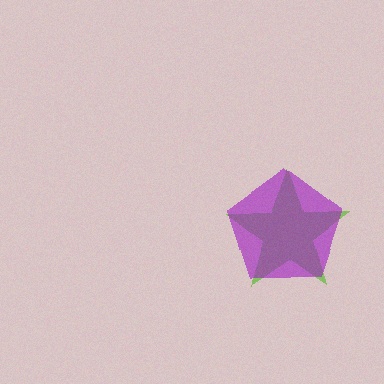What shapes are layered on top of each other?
The layered shapes are: a lime star, a purple pentagon.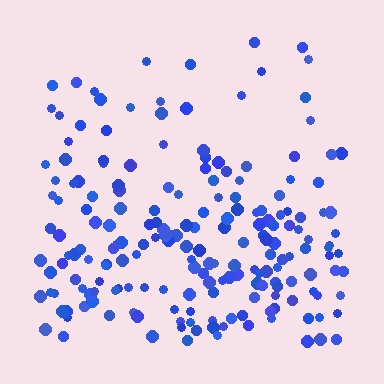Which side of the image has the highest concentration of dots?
The bottom.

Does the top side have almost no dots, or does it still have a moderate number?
Still a moderate number, just noticeably fewer than the bottom.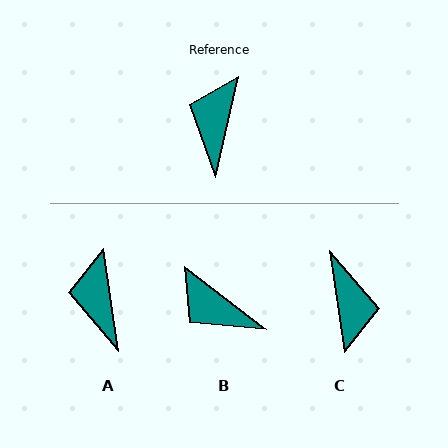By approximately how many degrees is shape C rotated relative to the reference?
Approximately 159 degrees clockwise.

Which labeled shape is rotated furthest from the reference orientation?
C, about 159 degrees away.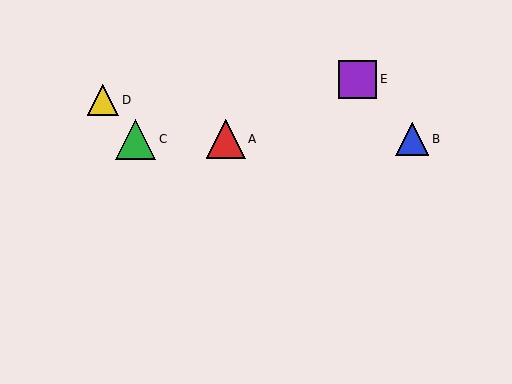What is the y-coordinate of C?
Object C is at y≈139.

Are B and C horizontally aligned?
Yes, both are at y≈139.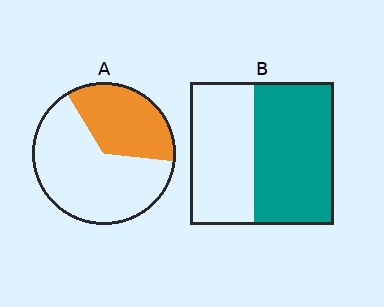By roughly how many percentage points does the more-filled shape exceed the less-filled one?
By roughly 20 percentage points (B over A).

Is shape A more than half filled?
No.